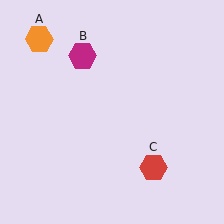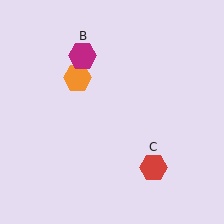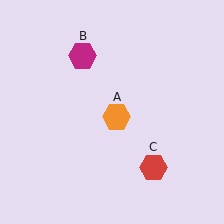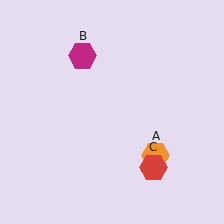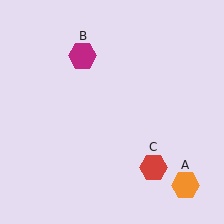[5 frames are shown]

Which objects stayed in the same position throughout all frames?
Magenta hexagon (object B) and red hexagon (object C) remained stationary.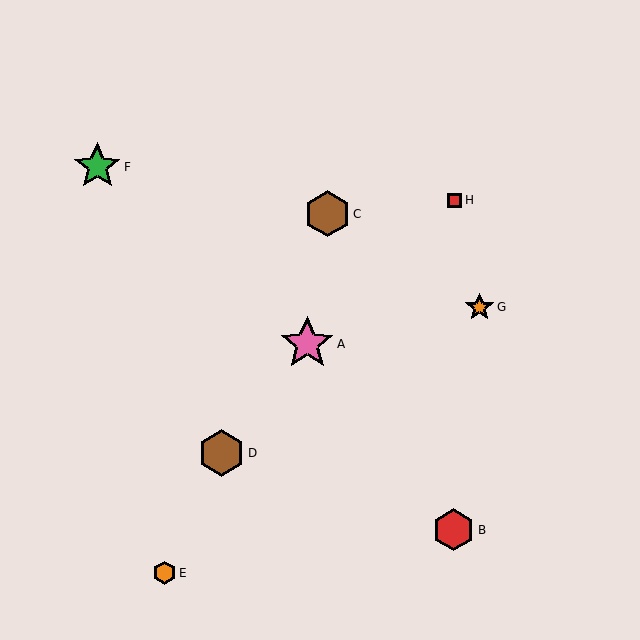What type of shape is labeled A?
Shape A is a pink star.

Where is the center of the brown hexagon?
The center of the brown hexagon is at (327, 214).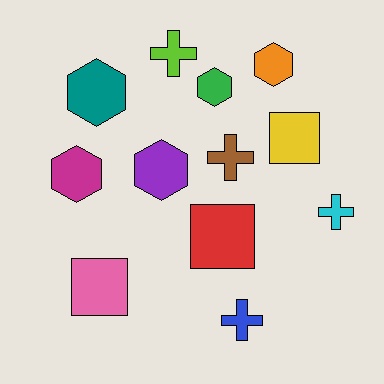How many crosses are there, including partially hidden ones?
There are 4 crosses.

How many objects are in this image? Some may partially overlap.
There are 12 objects.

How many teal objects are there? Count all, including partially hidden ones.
There is 1 teal object.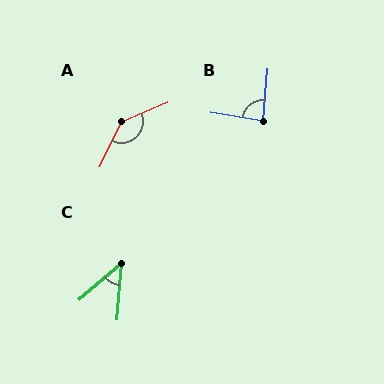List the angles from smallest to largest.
C (45°), B (86°), A (139°).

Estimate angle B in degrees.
Approximately 86 degrees.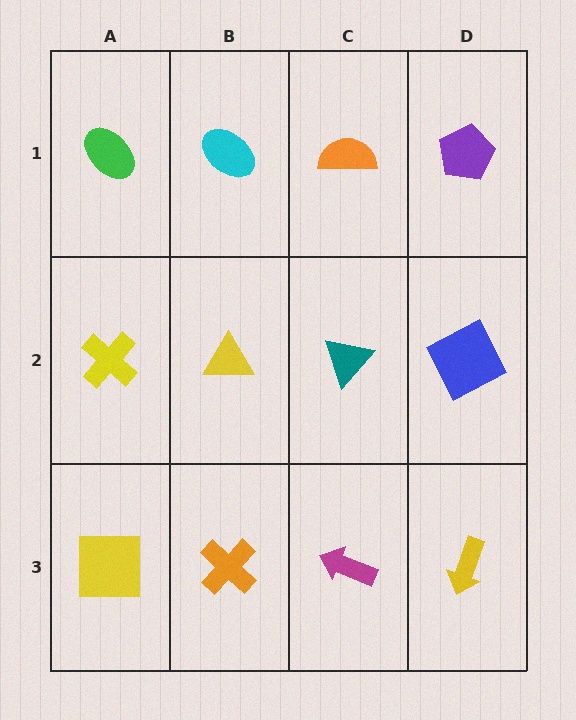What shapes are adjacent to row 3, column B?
A yellow triangle (row 2, column B), a yellow square (row 3, column A), a magenta arrow (row 3, column C).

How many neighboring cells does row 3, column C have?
3.